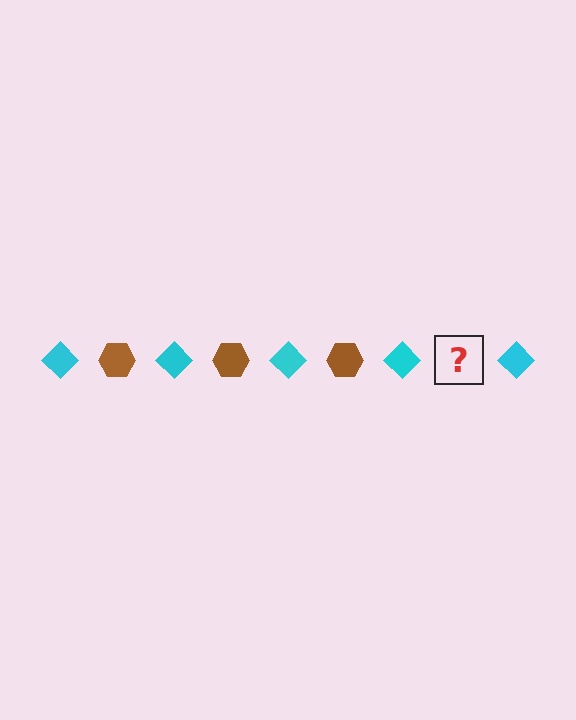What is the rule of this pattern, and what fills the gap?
The rule is that the pattern alternates between cyan diamond and brown hexagon. The gap should be filled with a brown hexagon.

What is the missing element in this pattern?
The missing element is a brown hexagon.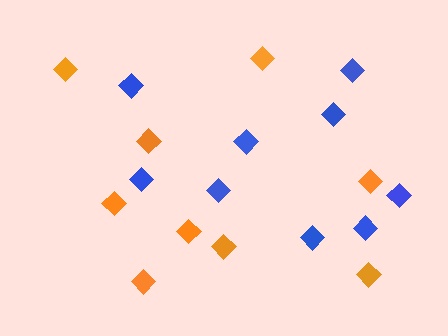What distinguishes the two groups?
There are 2 groups: one group of orange diamonds (9) and one group of blue diamonds (9).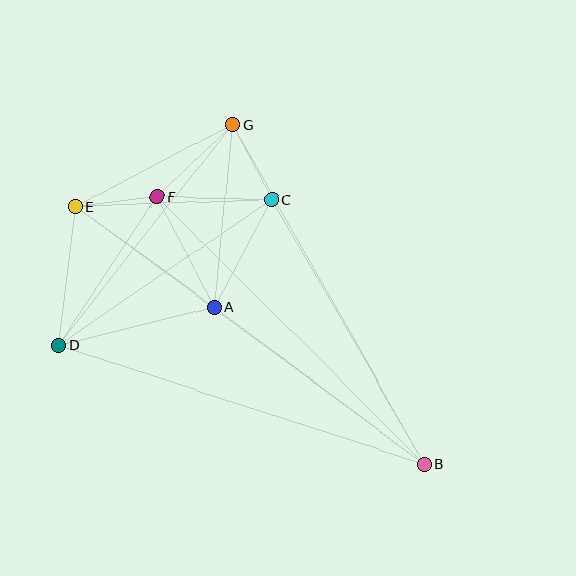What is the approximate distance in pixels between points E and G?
The distance between E and G is approximately 177 pixels.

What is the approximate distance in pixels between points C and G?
The distance between C and G is approximately 85 pixels.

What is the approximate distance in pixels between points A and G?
The distance between A and G is approximately 183 pixels.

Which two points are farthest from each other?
Points B and E are farthest from each other.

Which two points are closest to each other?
Points E and F are closest to each other.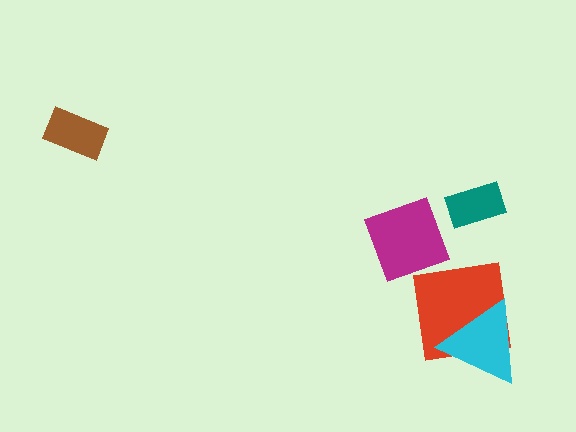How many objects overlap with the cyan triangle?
1 object overlaps with the cyan triangle.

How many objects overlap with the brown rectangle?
0 objects overlap with the brown rectangle.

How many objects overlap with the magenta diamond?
0 objects overlap with the magenta diamond.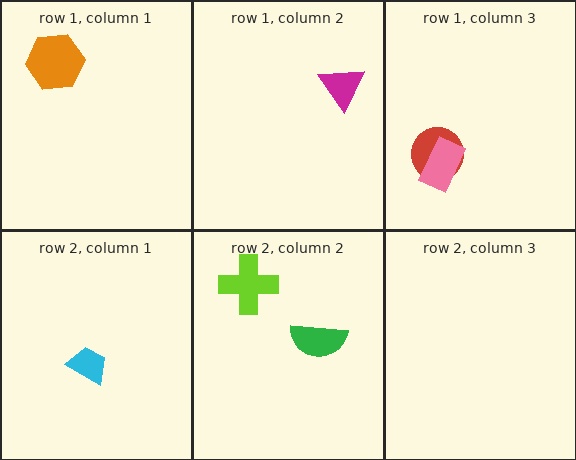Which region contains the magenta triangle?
The row 1, column 2 region.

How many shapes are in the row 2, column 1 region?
1.